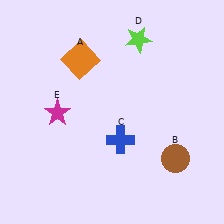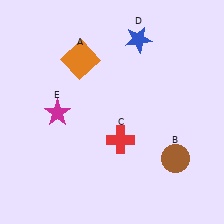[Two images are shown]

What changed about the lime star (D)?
In Image 1, D is lime. In Image 2, it changed to blue.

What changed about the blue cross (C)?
In Image 1, C is blue. In Image 2, it changed to red.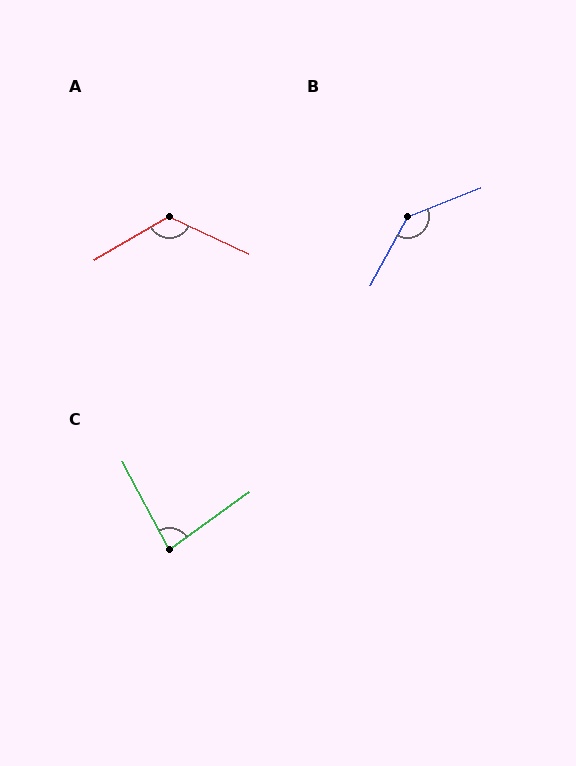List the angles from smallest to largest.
C (82°), A (125°), B (140°).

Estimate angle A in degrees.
Approximately 125 degrees.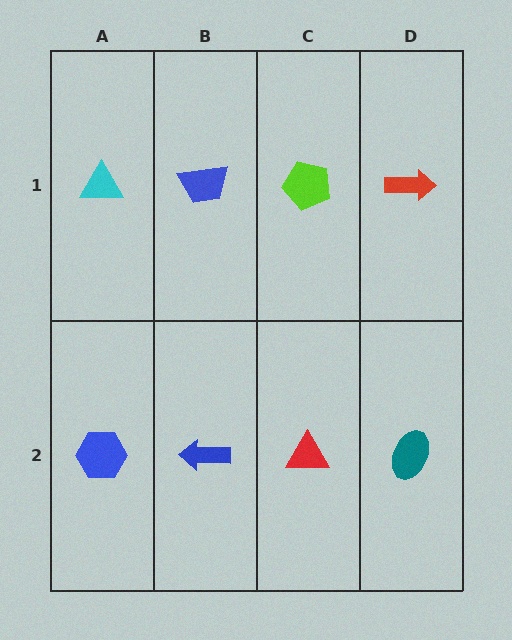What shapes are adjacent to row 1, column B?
A blue arrow (row 2, column B), a cyan triangle (row 1, column A), a lime pentagon (row 1, column C).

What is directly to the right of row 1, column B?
A lime pentagon.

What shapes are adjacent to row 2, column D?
A red arrow (row 1, column D), a red triangle (row 2, column C).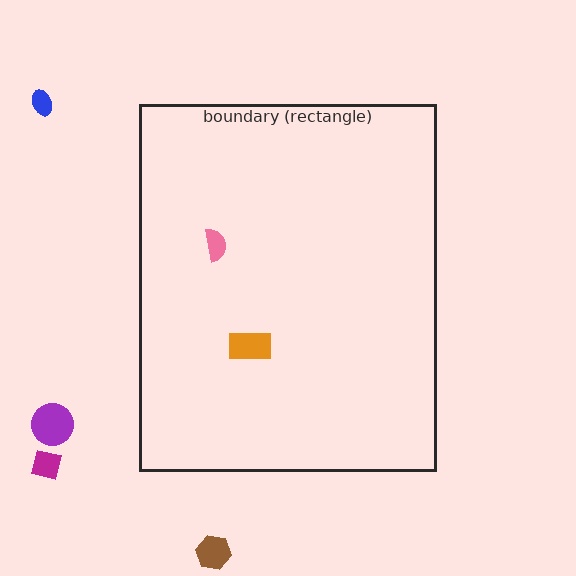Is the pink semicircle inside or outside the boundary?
Inside.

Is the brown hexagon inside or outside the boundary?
Outside.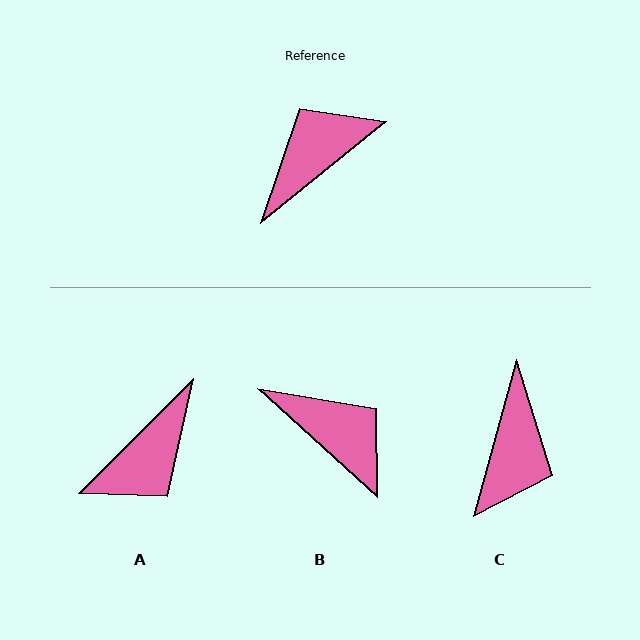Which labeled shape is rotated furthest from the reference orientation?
A, about 174 degrees away.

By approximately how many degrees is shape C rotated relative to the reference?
Approximately 144 degrees clockwise.